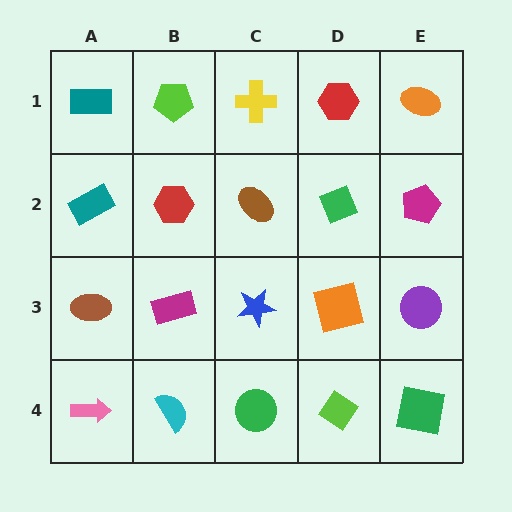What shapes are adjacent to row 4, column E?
A purple circle (row 3, column E), a lime diamond (row 4, column D).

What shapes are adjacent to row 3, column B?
A red hexagon (row 2, column B), a cyan semicircle (row 4, column B), a brown ellipse (row 3, column A), a blue star (row 3, column C).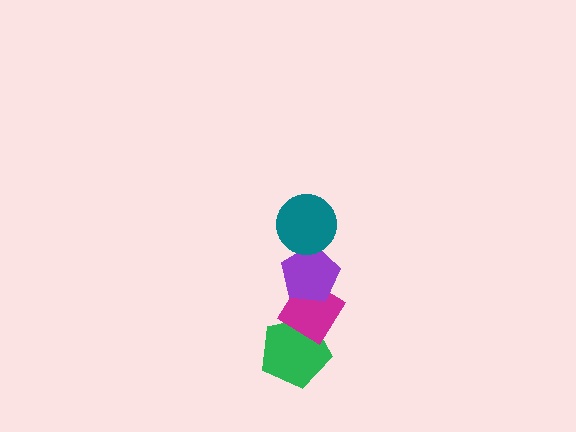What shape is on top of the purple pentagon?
The teal circle is on top of the purple pentagon.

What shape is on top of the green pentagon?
The magenta diamond is on top of the green pentagon.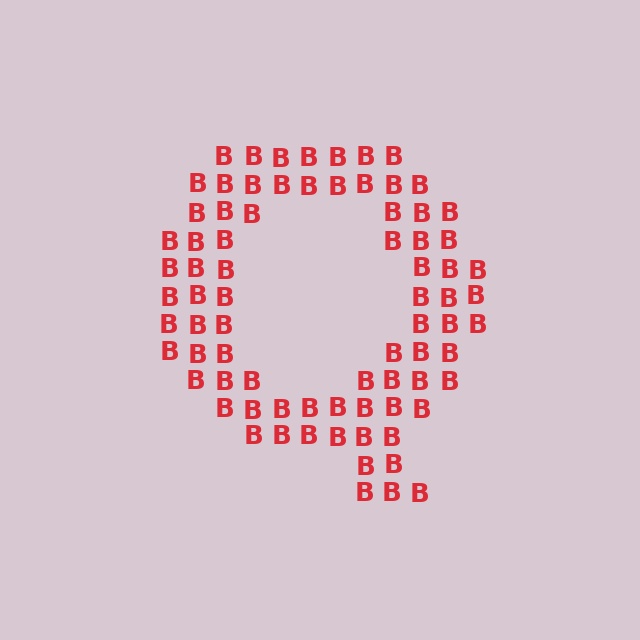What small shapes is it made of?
It is made of small letter B's.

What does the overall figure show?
The overall figure shows the letter Q.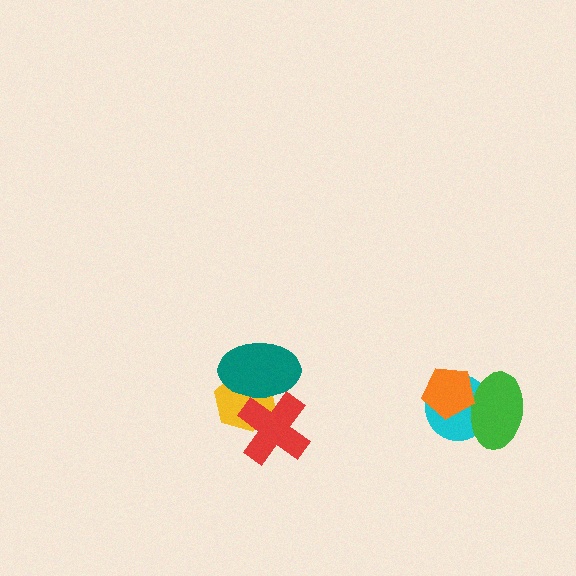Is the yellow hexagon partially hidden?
Yes, it is partially covered by another shape.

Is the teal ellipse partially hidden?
Yes, it is partially covered by another shape.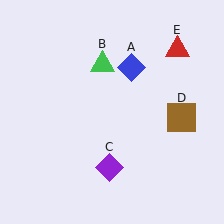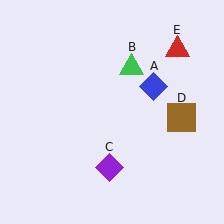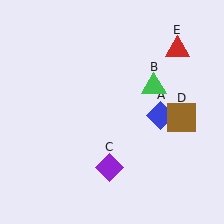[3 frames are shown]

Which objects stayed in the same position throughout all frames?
Purple diamond (object C) and brown square (object D) and red triangle (object E) remained stationary.